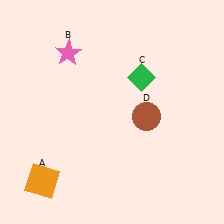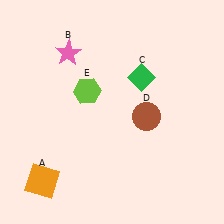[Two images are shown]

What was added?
A lime hexagon (E) was added in Image 2.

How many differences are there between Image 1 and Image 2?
There is 1 difference between the two images.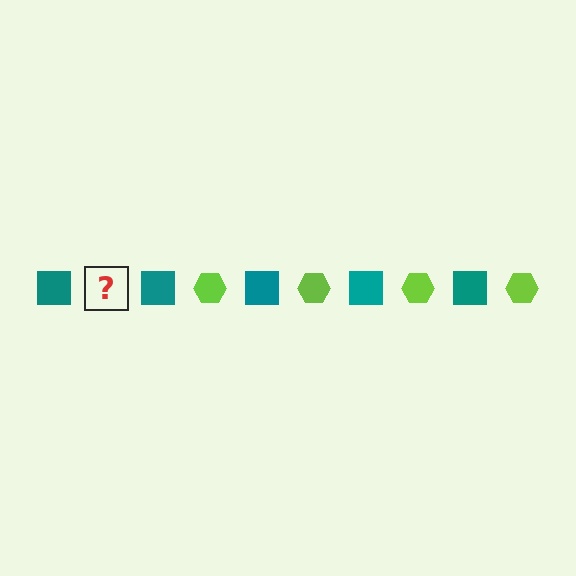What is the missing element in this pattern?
The missing element is a lime hexagon.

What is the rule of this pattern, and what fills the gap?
The rule is that the pattern alternates between teal square and lime hexagon. The gap should be filled with a lime hexagon.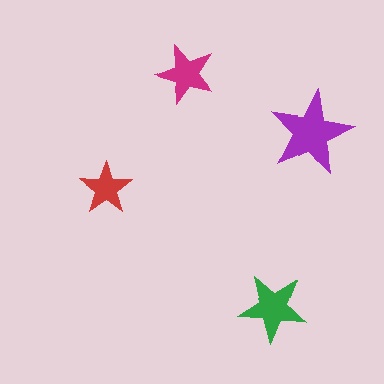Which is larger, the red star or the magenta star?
The magenta one.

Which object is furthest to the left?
The red star is leftmost.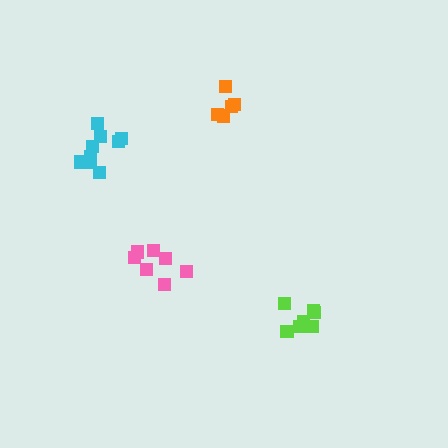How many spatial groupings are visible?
There are 4 spatial groupings.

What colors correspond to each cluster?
The clusters are colored: cyan, pink, lime, orange.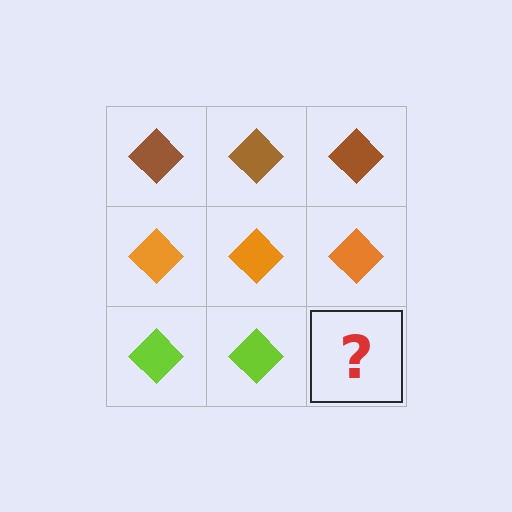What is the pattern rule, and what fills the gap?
The rule is that each row has a consistent color. The gap should be filled with a lime diamond.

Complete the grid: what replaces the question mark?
The question mark should be replaced with a lime diamond.